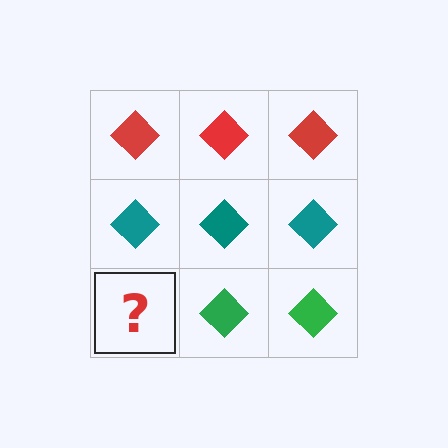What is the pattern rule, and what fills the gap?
The rule is that each row has a consistent color. The gap should be filled with a green diamond.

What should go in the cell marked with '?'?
The missing cell should contain a green diamond.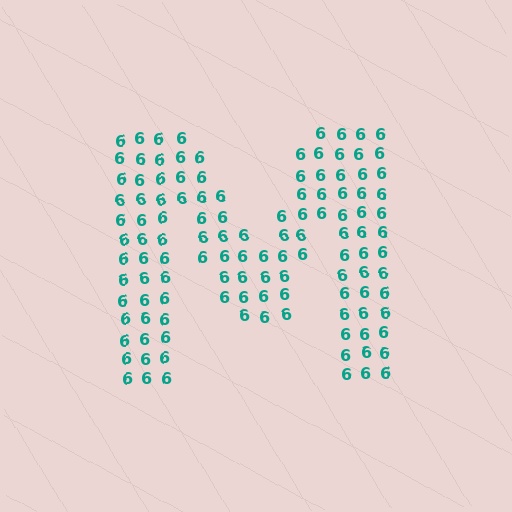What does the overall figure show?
The overall figure shows the letter M.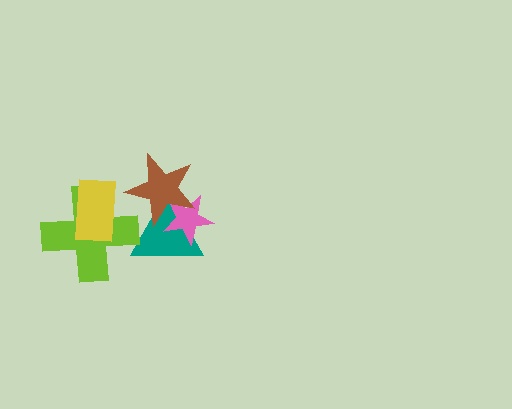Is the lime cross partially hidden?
Yes, it is partially covered by another shape.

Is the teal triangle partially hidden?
Yes, it is partially covered by another shape.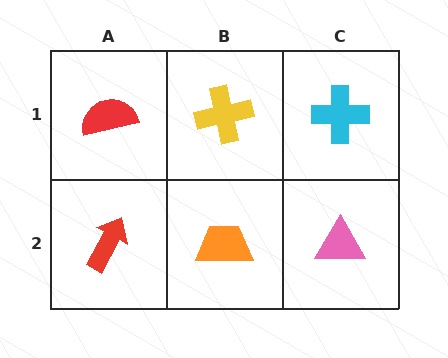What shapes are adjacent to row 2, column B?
A yellow cross (row 1, column B), a red arrow (row 2, column A), a pink triangle (row 2, column C).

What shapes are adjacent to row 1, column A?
A red arrow (row 2, column A), a yellow cross (row 1, column B).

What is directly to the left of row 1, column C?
A yellow cross.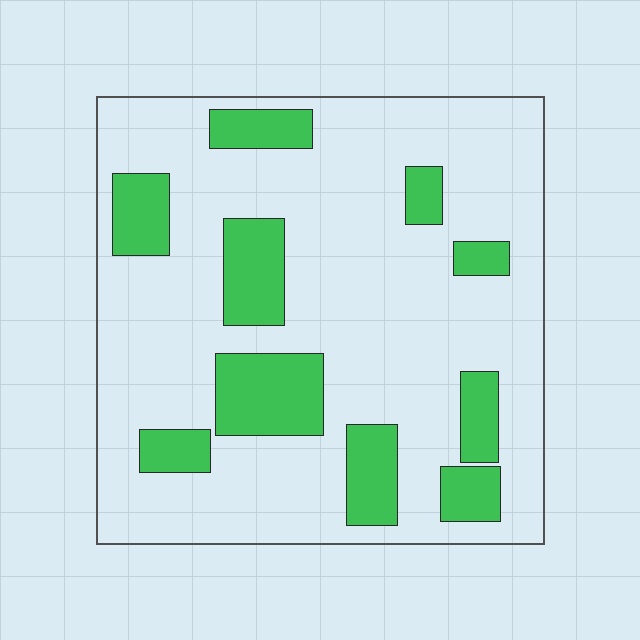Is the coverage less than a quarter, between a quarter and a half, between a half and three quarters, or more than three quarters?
Less than a quarter.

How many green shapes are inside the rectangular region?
10.